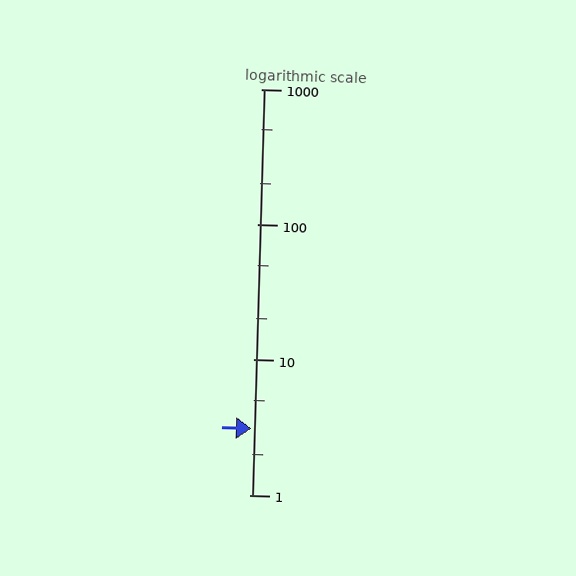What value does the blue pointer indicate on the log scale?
The pointer indicates approximately 3.1.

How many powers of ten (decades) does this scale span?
The scale spans 3 decades, from 1 to 1000.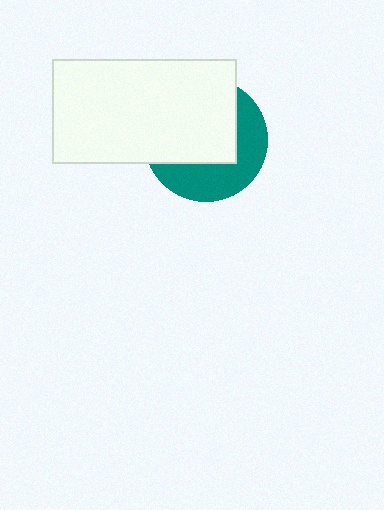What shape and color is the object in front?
The object in front is a white rectangle.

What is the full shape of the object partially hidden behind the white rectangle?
The partially hidden object is a teal circle.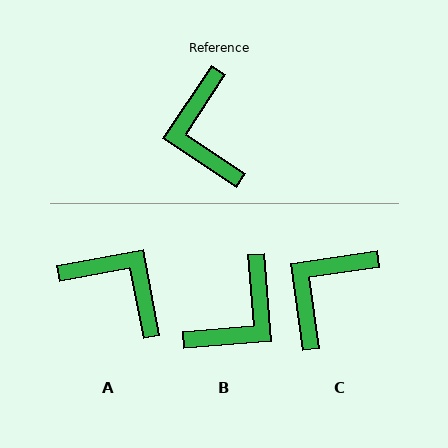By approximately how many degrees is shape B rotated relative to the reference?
Approximately 128 degrees counter-clockwise.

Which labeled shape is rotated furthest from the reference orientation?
A, about 136 degrees away.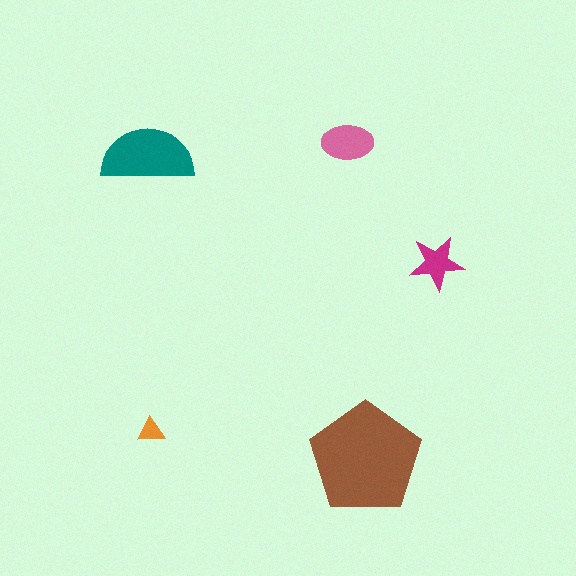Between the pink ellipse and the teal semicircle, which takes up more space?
The teal semicircle.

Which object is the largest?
The brown pentagon.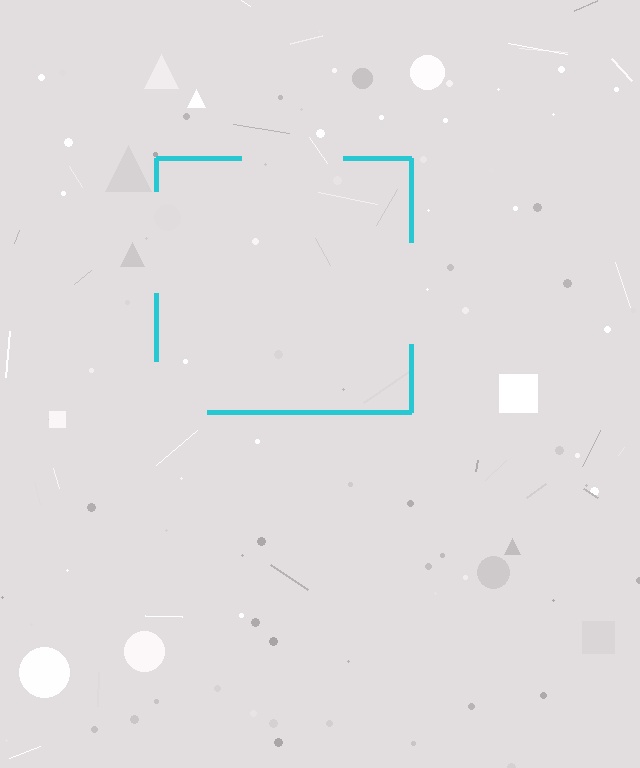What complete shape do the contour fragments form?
The contour fragments form a square.